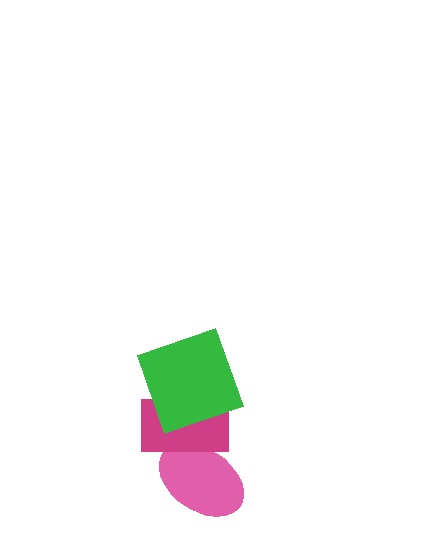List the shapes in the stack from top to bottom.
From top to bottom: the green square, the magenta rectangle, the pink ellipse.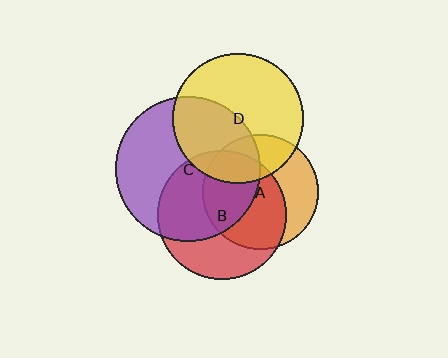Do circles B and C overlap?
Yes.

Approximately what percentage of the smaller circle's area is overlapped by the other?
Approximately 55%.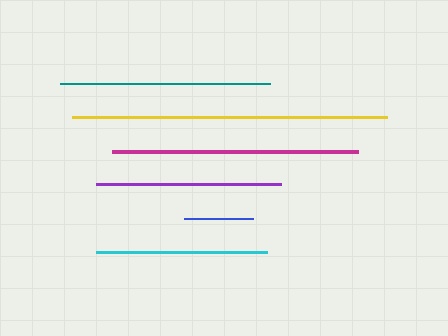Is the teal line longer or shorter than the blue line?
The teal line is longer than the blue line.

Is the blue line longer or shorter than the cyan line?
The cyan line is longer than the blue line.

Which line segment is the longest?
The yellow line is the longest at approximately 315 pixels.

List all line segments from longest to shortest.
From longest to shortest: yellow, magenta, teal, purple, cyan, blue.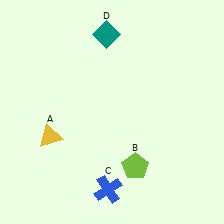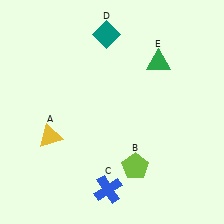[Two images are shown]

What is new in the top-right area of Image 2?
A green triangle (E) was added in the top-right area of Image 2.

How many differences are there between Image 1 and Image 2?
There is 1 difference between the two images.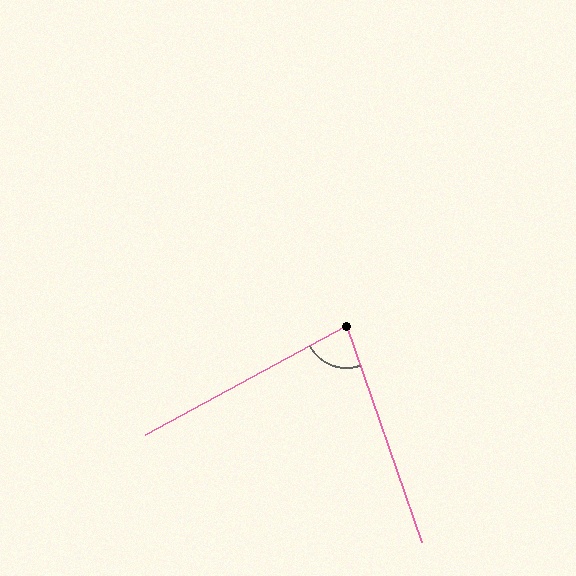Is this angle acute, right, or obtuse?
It is acute.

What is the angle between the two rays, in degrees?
Approximately 81 degrees.